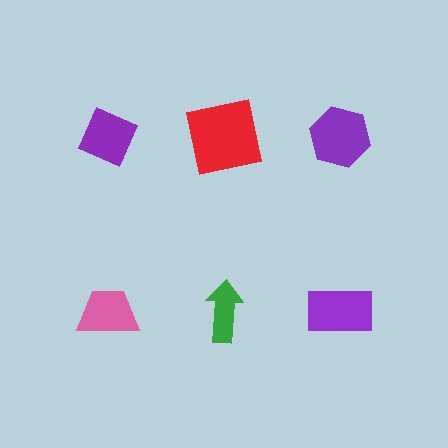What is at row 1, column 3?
A purple hexagon.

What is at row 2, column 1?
A pink trapezoid.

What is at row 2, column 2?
A green arrow.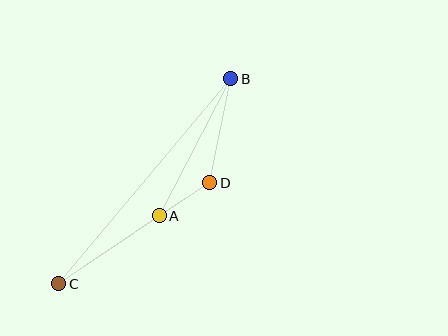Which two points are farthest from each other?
Points B and C are farthest from each other.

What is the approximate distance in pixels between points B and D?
The distance between B and D is approximately 106 pixels.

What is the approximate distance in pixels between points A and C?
The distance between A and C is approximately 122 pixels.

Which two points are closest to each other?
Points A and D are closest to each other.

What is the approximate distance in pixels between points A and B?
The distance between A and B is approximately 154 pixels.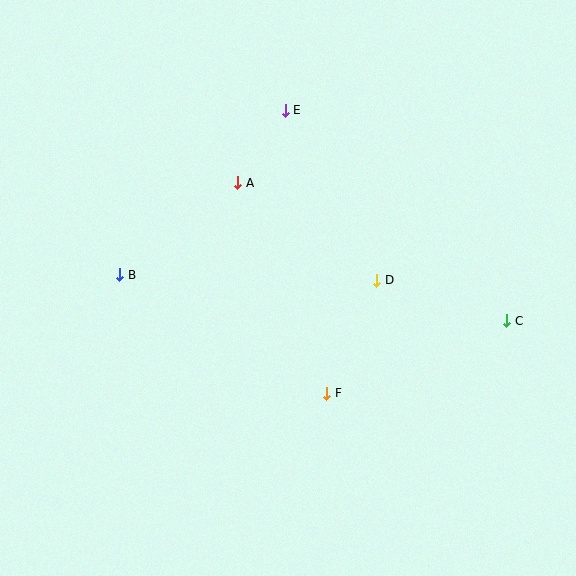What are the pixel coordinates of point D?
Point D is at (377, 280).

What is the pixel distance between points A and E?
The distance between A and E is 87 pixels.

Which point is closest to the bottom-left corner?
Point B is closest to the bottom-left corner.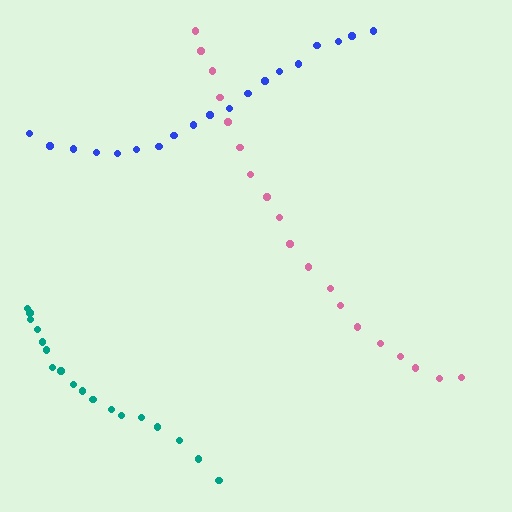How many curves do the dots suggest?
There are 3 distinct paths.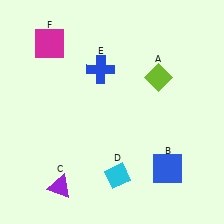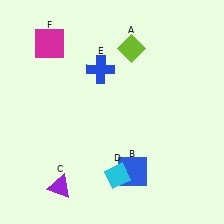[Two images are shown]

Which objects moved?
The objects that moved are: the lime diamond (A), the blue square (B).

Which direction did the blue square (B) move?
The blue square (B) moved left.